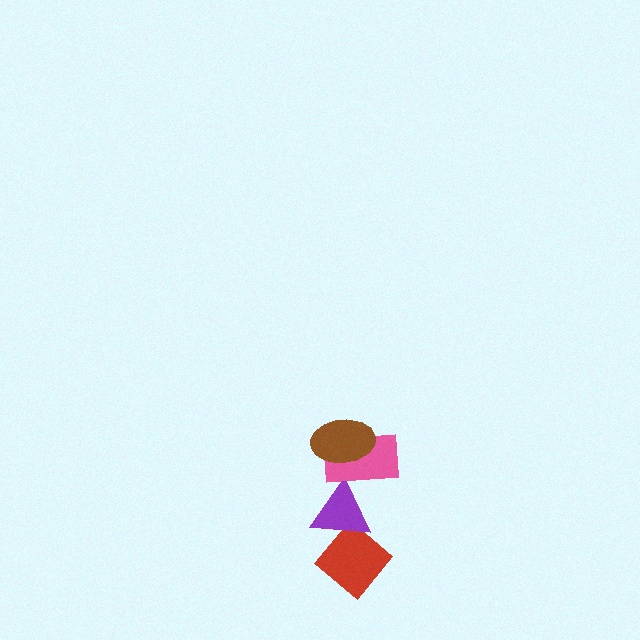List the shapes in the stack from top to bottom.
From top to bottom: the brown ellipse, the pink rectangle, the purple triangle, the red diamond.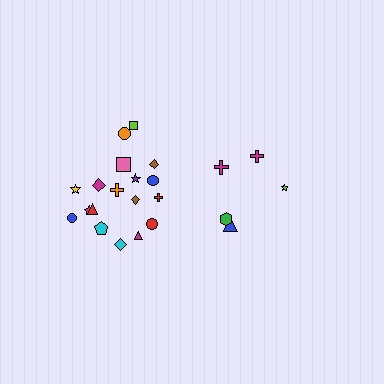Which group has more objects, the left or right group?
The left group.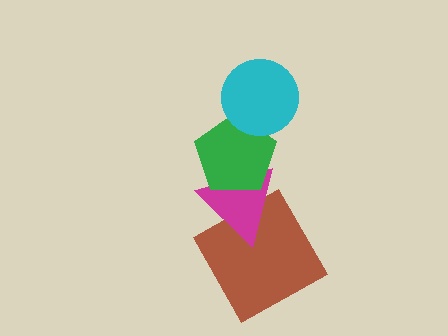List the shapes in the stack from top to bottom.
From top to bottom: the cyan circle, the green pentagon, the magenta triangle, the brown square.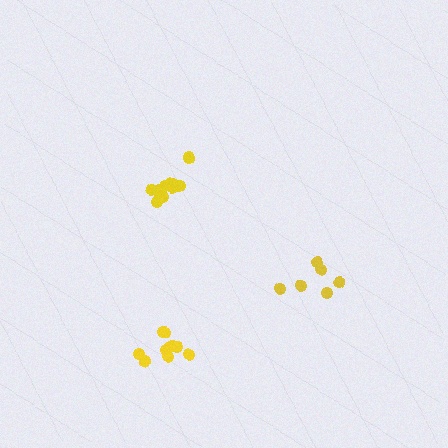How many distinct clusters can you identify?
There are 3 distinct clusters.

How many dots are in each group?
Group 1: 11 dots, Group 2: 6 dots, Group 3: 9 dots (26 total).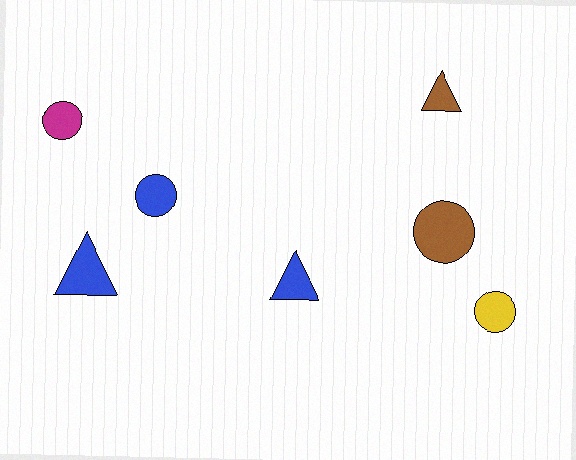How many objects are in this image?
There are 7 objects.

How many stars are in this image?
There are no stars.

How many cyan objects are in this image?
There are no cyan objects.